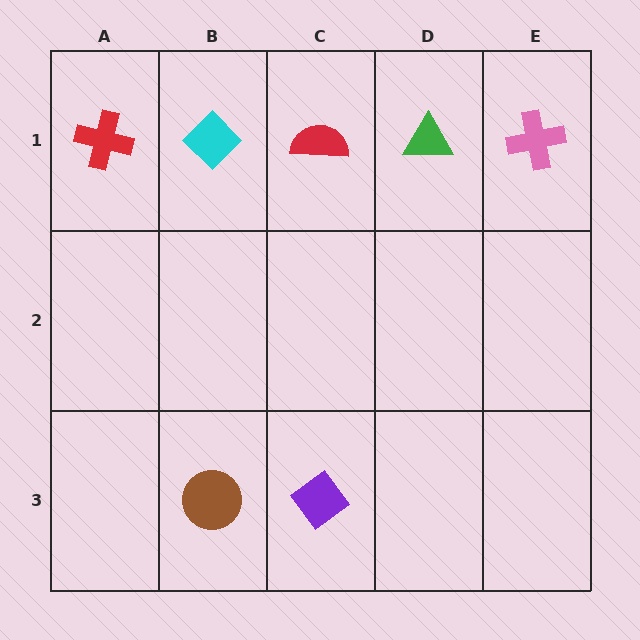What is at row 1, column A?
A red cross.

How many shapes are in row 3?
2 shapes.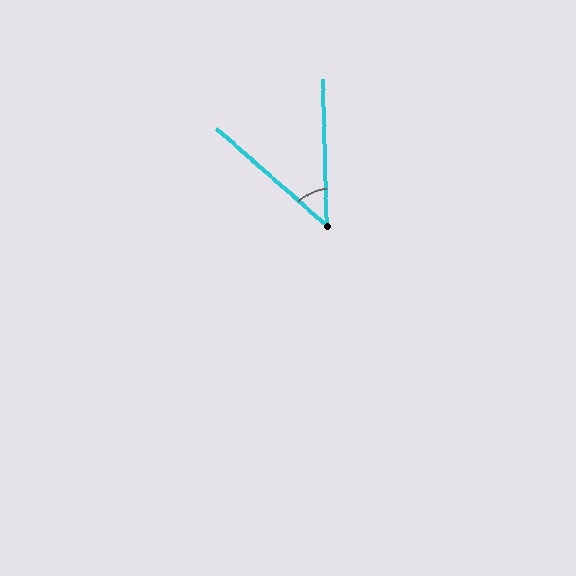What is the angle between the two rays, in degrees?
Approximately 47 degrees.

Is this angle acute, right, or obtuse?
It is acute.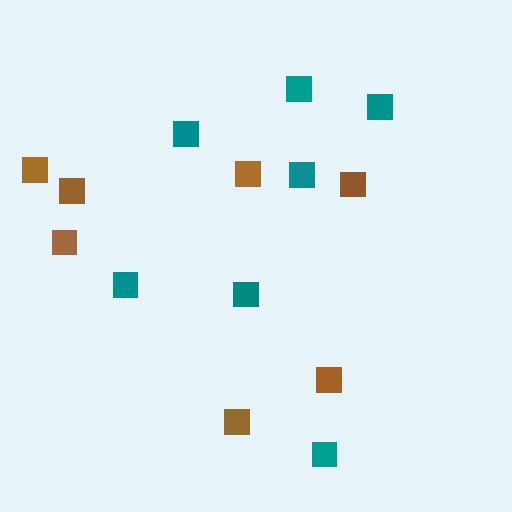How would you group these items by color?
There are 2 groups: one group of teal squares (7) and one group of brown squares (7).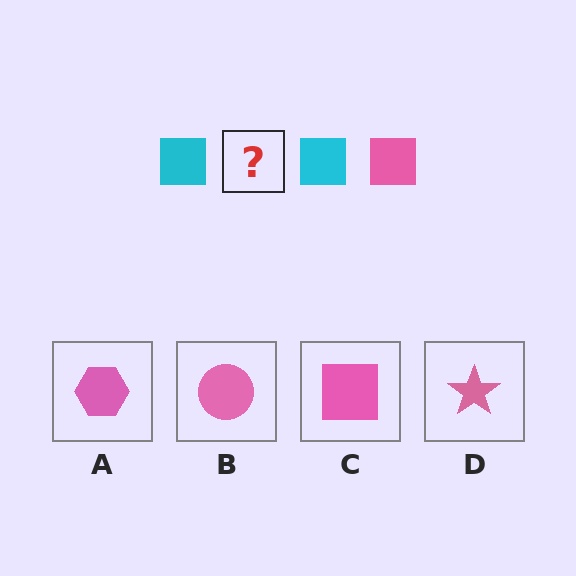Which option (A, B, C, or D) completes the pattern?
C.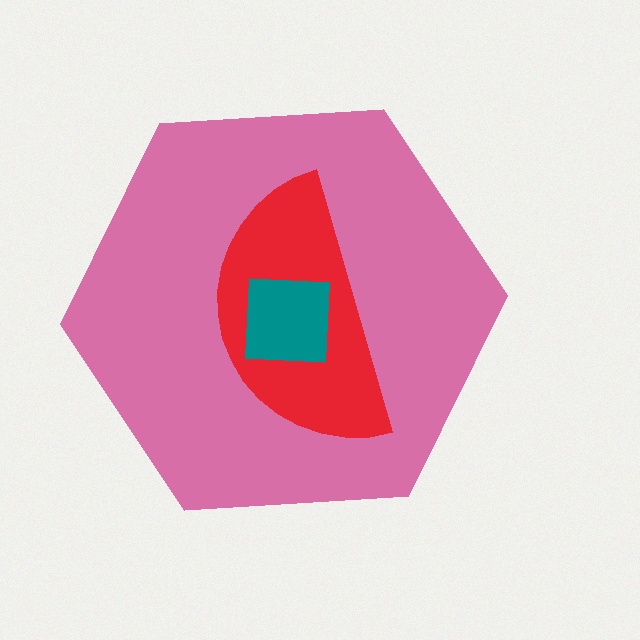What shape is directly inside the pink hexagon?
The red semicircle.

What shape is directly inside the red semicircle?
The teal square.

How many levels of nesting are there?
3.